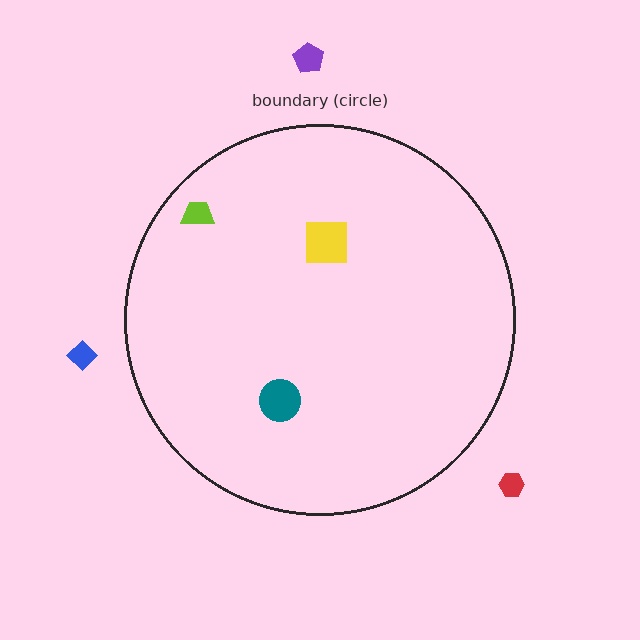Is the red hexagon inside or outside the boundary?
Outside.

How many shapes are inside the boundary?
3 inside, 3 outside.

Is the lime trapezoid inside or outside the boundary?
Inside.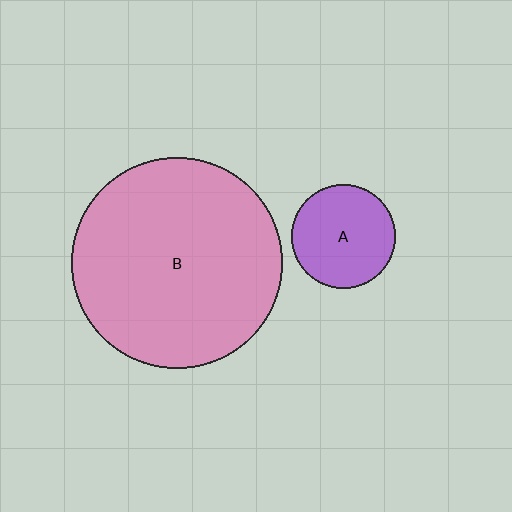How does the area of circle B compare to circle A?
Approximately 4.1 times.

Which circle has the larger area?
Circle B (pink).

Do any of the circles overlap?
No, none of the circles overlap.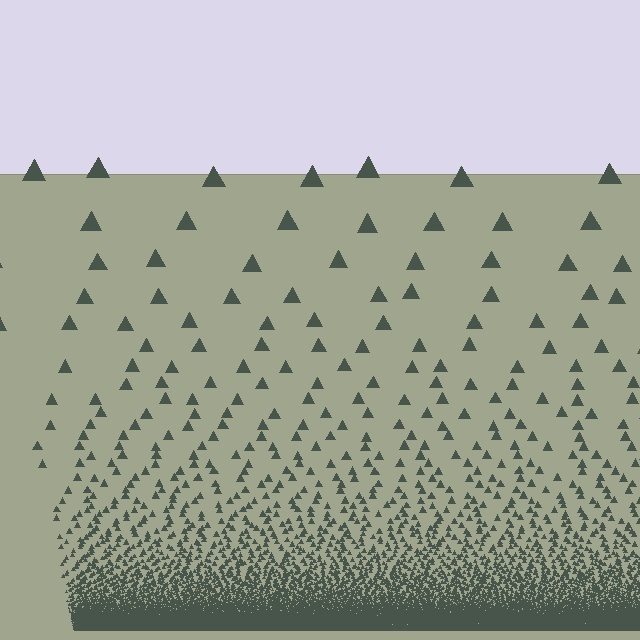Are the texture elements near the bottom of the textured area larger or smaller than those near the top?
Smaller. The gradient is inverted — elements near the bottom are smaller and denser.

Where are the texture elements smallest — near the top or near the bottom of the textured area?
Near the bottom.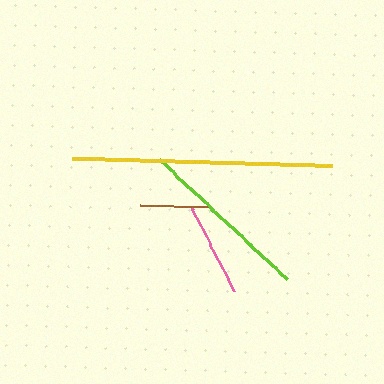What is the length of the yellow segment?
The yellow segment is approximately 260 pixels long.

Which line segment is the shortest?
The brown line is the shortest at approximately 69 pixels.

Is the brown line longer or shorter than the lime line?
The lime line is longer than the brown line.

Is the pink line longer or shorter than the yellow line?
The yellow line is longer than the pink line.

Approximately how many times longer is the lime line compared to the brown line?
The lime line is approximately 2.5 times the length of the brown line.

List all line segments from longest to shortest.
From longest to shortest: yellow, lime, pink, brown.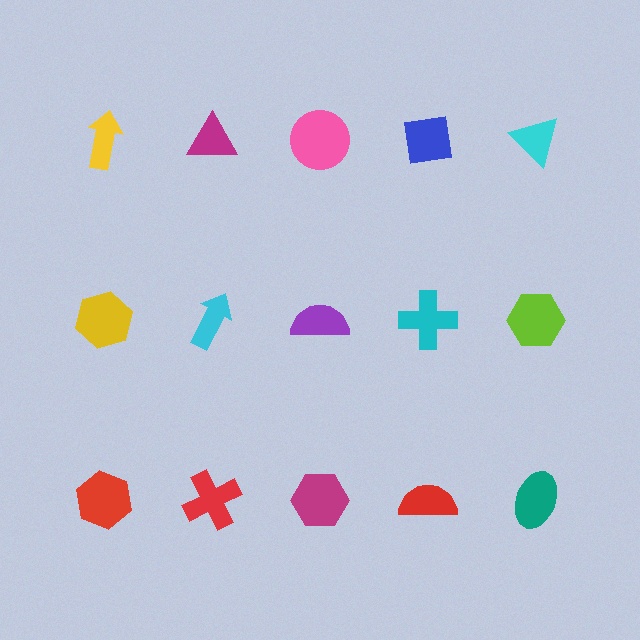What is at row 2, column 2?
A cyan arrow.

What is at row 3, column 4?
A red semicircle.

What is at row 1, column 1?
A yellow arrow.